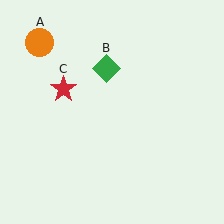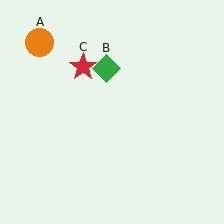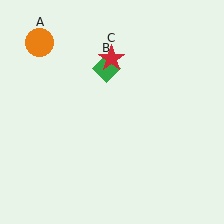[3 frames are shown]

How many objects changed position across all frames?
1 object changed position: red star (object C).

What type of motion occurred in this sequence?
The red star (object C) rotated clockwise around the center of the scene.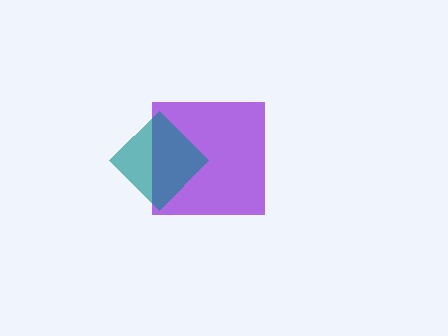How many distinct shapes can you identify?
There are 2 distinct shapes: a purple square, a teal diamond.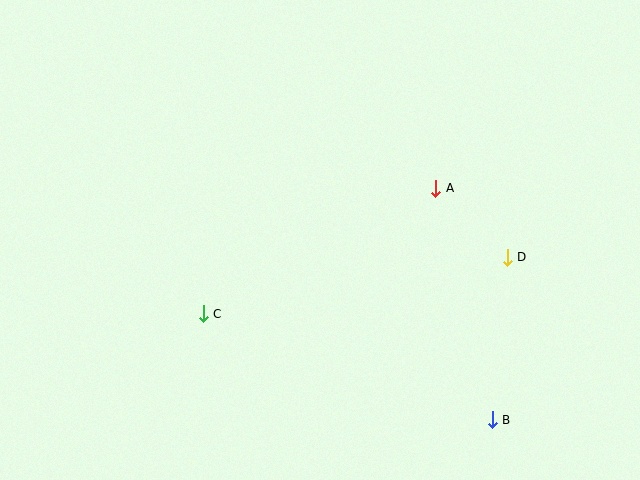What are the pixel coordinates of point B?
Point B is at (492, 420).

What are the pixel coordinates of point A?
Point A is at (436, 188).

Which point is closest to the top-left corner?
Point C is closest to the top-left corner.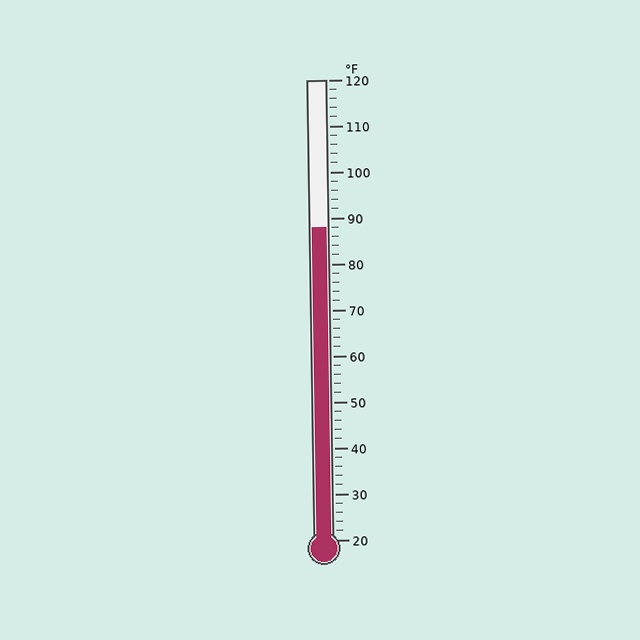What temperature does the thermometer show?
The thermometer shows approximately 88°F.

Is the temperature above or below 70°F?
The temperature is above 70°F.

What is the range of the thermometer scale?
The thermometer scale ranges from 20°F to 120°F.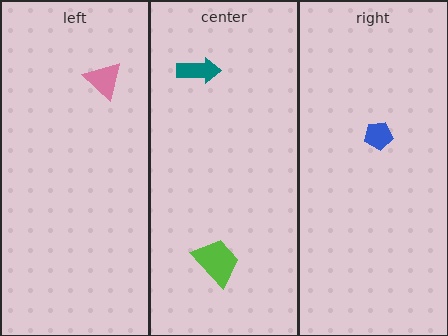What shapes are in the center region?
The teal arrow, the lime trapezoid.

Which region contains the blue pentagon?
The right region.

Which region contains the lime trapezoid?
The center region.